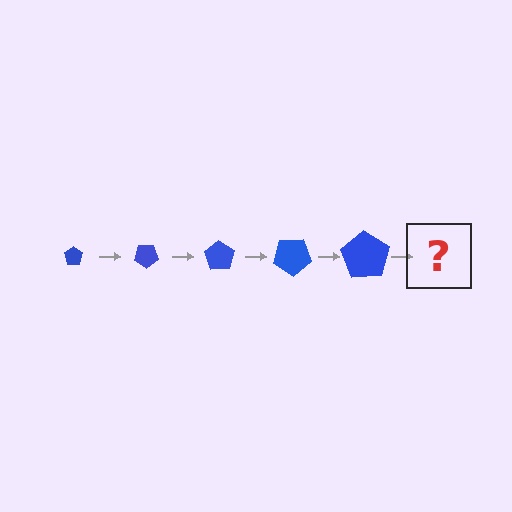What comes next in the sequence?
The next element should be a pentagon, larger than the previous one and rotated 175 degrees from the start.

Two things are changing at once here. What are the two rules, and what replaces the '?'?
The two rules are that the pentagon grows larger each step and it rotates 35 degrees each step. The '?' should be a pentagon, larger than the previous one and rotated 175 degrees from the start.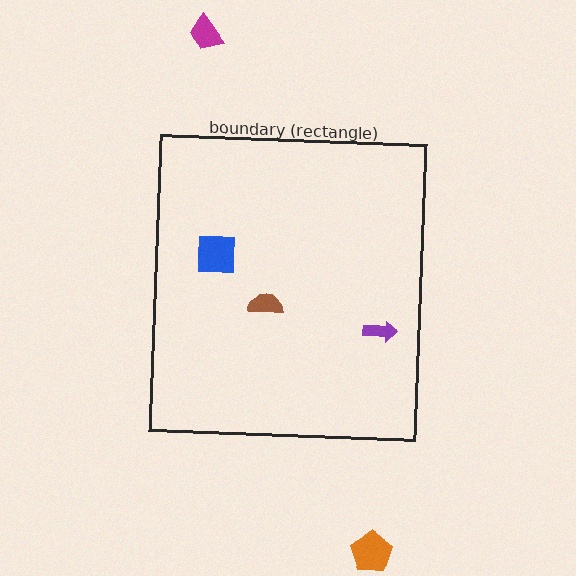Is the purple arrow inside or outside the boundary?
Inside.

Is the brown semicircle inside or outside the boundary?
Inside.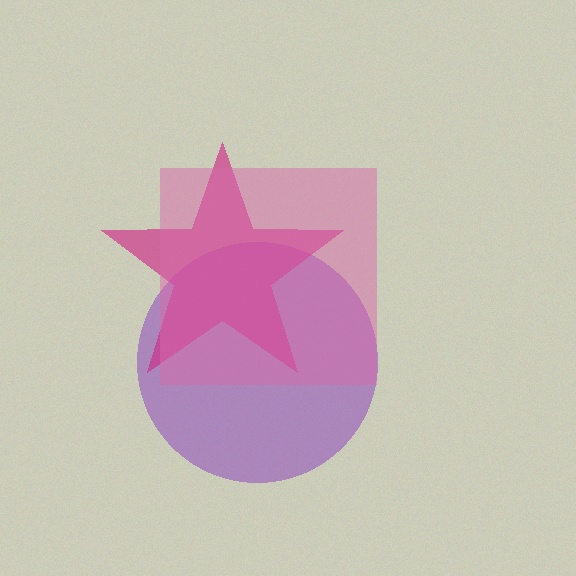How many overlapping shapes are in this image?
There are 3 overlapping shapes in the image.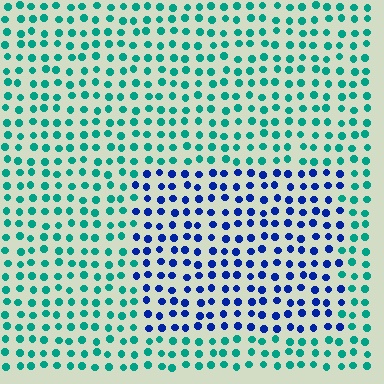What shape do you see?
I see a rectangle.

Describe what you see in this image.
The image is filled with small teal elements in a uniform arrangement. A rectangle-shaped region is visible where the elements are tinted to a slightly different hue, forming a subtle color boundary.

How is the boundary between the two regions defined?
The boundary is defined purely by a slight shift in hue (about 59 degrees). Spacing, size, and orientation are identical on both sides.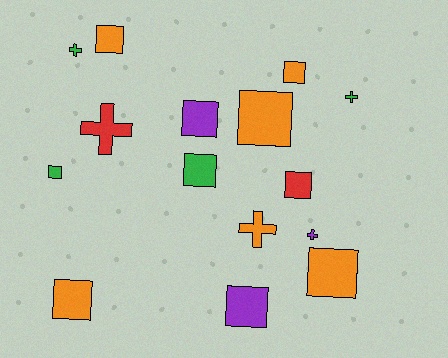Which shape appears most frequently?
Square, with 10 objects.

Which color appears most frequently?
Orange, with 6 objects.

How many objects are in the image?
There are 15 objects.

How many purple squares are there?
There are 2 purple squares.